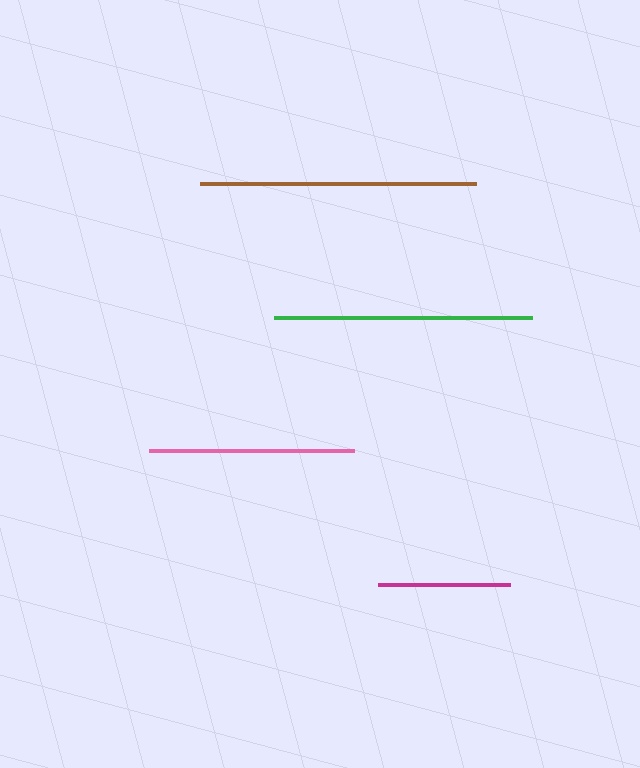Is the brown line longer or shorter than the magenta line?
The brown line is longer than the magenta line.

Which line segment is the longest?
The brown line is the longest at approximately 277 pixels.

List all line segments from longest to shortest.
From longest to shortest: brown, green, pink, magenta.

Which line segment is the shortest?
The magenta line is the shortest at approximately 132 pixels.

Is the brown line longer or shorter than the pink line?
The brown line is longer than the pink line.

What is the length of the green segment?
The green segment is approximately 258 pixels long.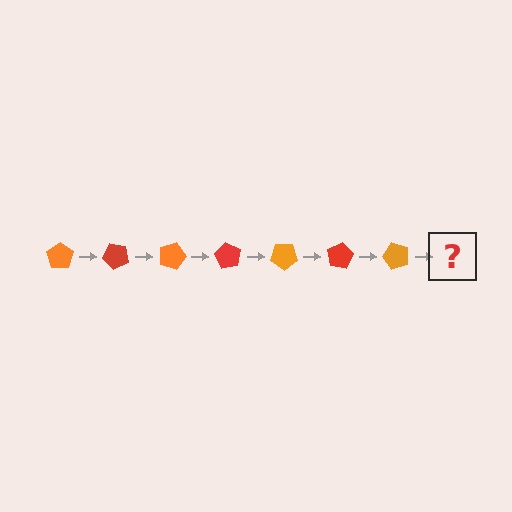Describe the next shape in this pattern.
It should be a red pentagon, rotated 315 degrees from the start.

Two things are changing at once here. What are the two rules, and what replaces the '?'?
The two rules are that it rotates 45 degrees each step and the color cycles through orange and red. The '?' should be a red pentagon, rotated 315 degrees from the start.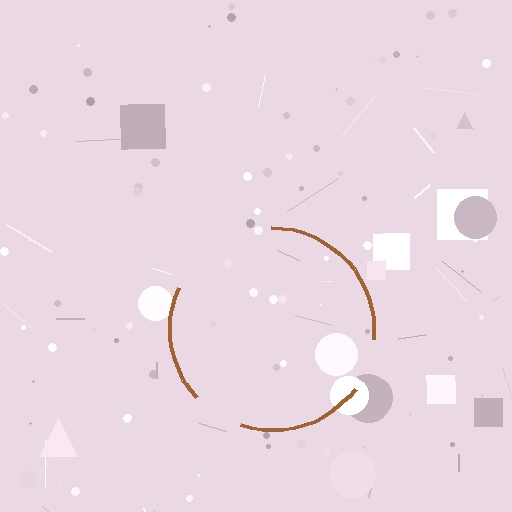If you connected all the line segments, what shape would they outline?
They would outline a circle.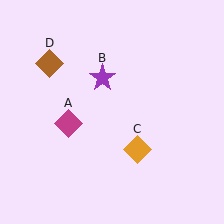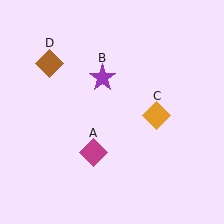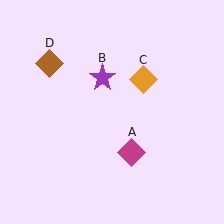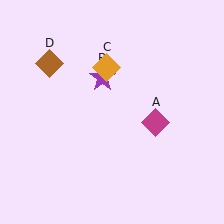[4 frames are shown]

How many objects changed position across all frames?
2 objects changed position: magenta diamond (object A), orange diamond (object C).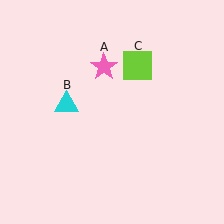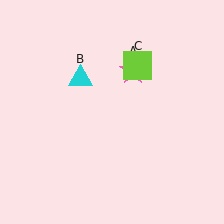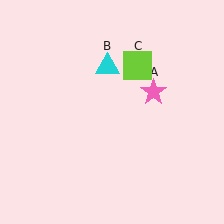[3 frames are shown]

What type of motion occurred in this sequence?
The pink star (object A), cyan triangle (object B) rotated clockwise around the center of the scene.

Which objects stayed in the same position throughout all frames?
Lime square (object C) remained stationary.